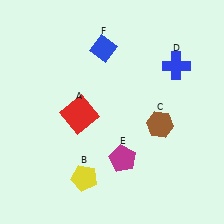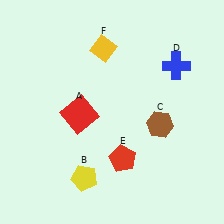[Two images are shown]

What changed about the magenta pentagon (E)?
In Image 1, E is magenta. In Image 2, it changed to red.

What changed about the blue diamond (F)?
In Image 1, F is blue. In Image 2, it changed to yellow.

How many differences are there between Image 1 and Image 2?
There are 2 differences between the two images.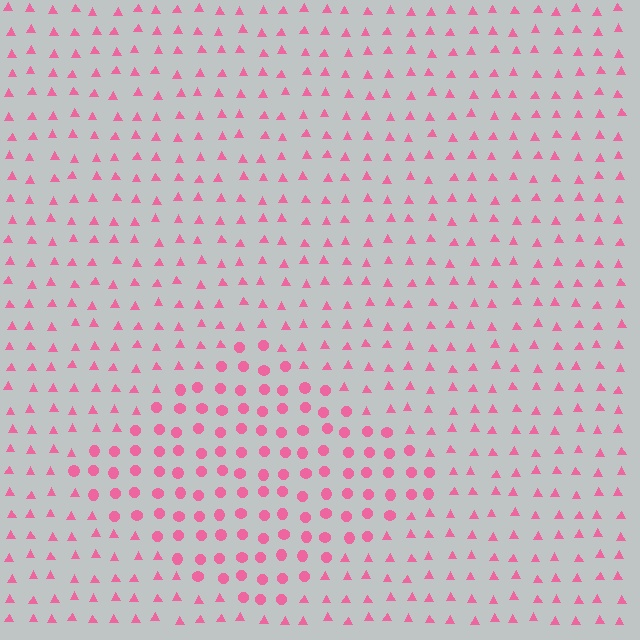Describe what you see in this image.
The image is filled with small pink elements arranged in a uniform grid. A diamond-shaped region contains circles, while the surrounding area contains triangles. The boundary is defined purely by the change in element shape.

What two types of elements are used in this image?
The image uses circles inside the diamond region and triangles outside it.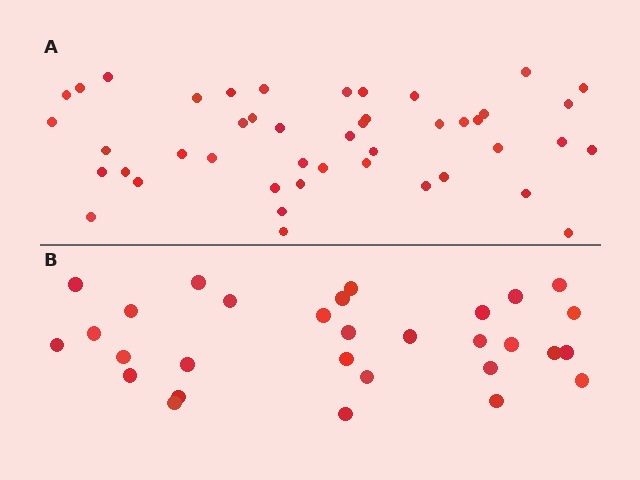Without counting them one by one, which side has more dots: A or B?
Region A (the top region) has more dots.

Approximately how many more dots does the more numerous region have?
Region A has approximately 15 more dots than region B.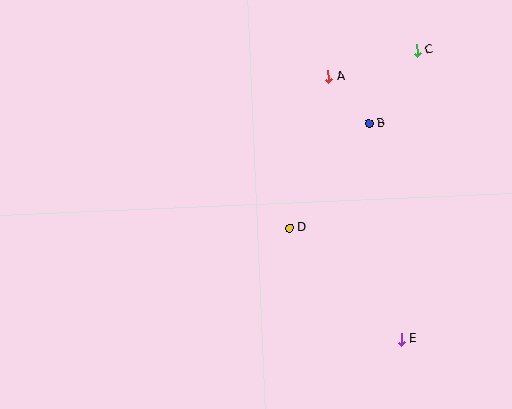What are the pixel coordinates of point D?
Point D is at (289, 228).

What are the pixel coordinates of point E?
Point E is at (401, 339).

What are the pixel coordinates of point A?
Point A is at (328, 77).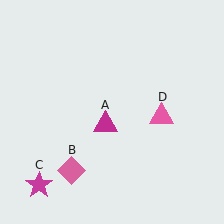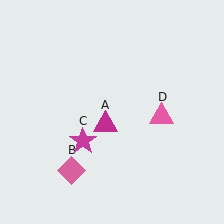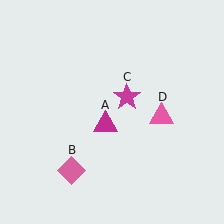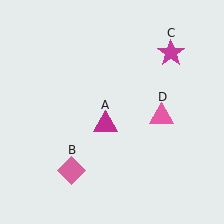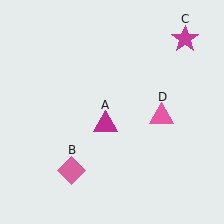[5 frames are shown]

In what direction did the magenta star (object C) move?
The magenta star (object C) moved up and to the right.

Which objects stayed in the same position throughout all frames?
Magenta triangle (object A) and pink diamond (object B) and pink triangle (object D) remained stationary.